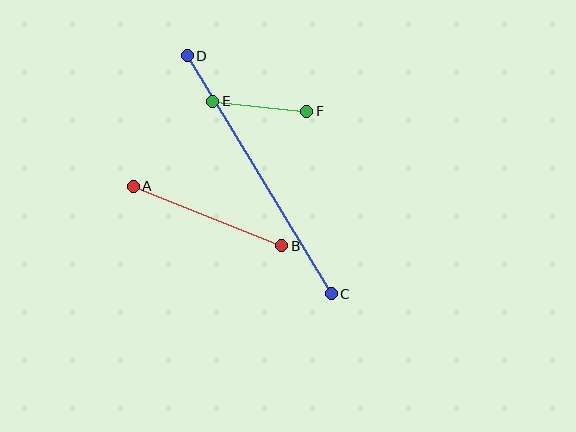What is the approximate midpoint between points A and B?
The midpoint is at approximately (208, 216) pixels.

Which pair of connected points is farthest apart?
Points C and D are farthest apart.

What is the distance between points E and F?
The distance is approximately 94 pixels.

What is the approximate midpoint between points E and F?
The midpoint is at approximately (260, 106) pixels.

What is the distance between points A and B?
The distance is approximately 160 pixels.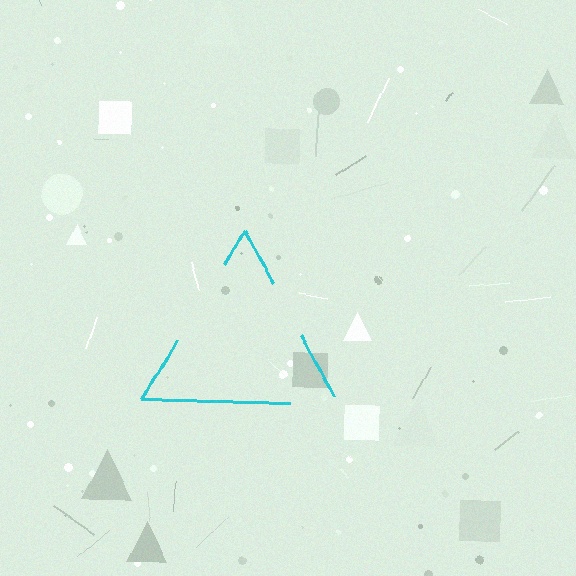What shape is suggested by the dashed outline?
The dashed outline suggests a triangle.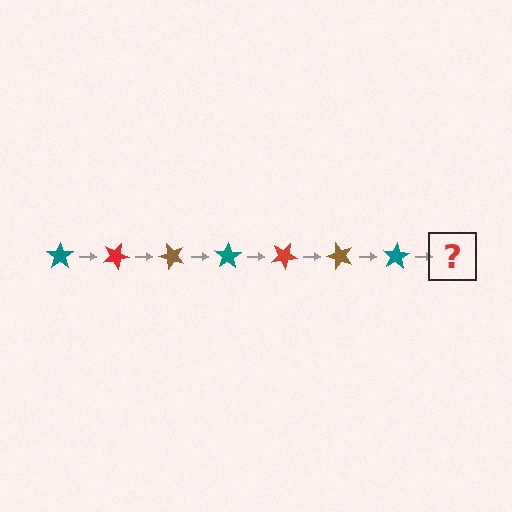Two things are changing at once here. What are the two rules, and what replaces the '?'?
The two rules are that it rotates 25 degrees each step and the color cycles through teal, red, and brown. The '?' should be a red star, rotated 175 degrees from the start.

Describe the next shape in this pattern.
It should be a red star, rotated 175 degrees from the start.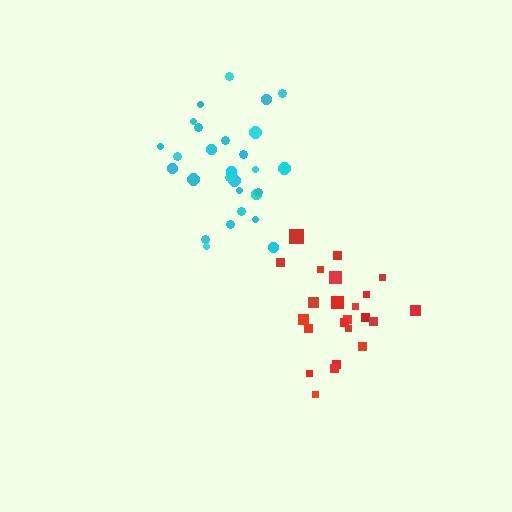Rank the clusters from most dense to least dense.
cyan, red.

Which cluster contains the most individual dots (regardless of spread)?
Cyan (28).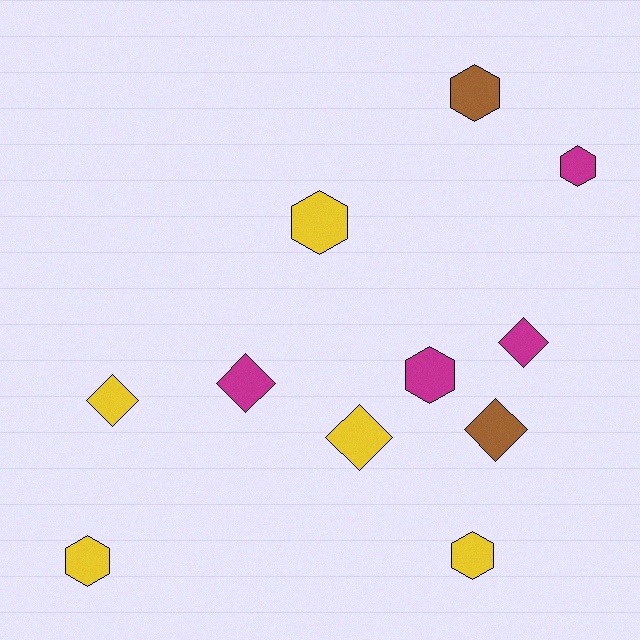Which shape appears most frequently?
Hexagon, with 6 objects.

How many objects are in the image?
There are 11 objects.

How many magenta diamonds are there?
There are 2 magenta diamonds.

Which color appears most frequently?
Yellow, with 5 objects.